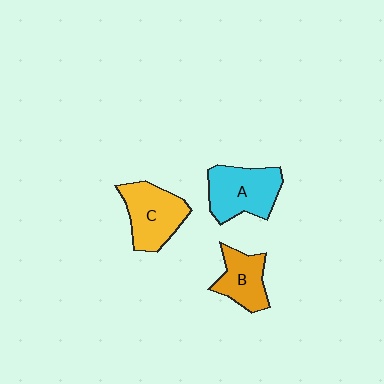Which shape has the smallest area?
Shape B (orange).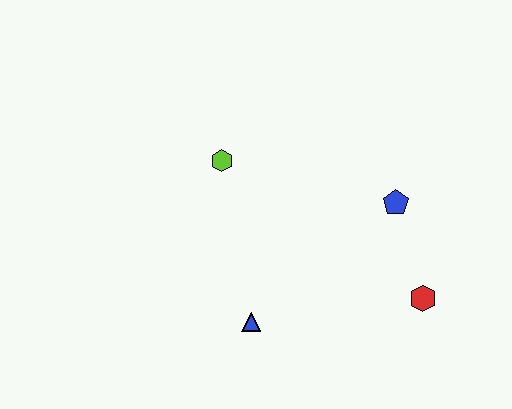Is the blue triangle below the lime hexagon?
Yes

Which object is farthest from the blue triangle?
The blue pentagon is farthest from the blue triangle.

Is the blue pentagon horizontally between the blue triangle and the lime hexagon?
No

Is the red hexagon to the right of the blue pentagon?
Yes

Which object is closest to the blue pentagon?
The red hexagon is closest to the blue pentagon.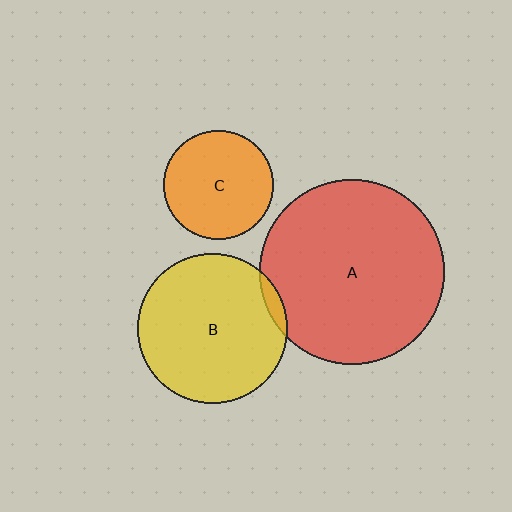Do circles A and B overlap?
Yes.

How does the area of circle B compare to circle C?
Approximately 1.9 times.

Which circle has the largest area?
Circle A (red).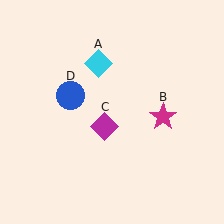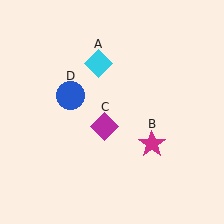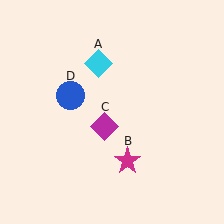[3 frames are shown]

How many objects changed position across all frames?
1 object changed position: magenta star (object B).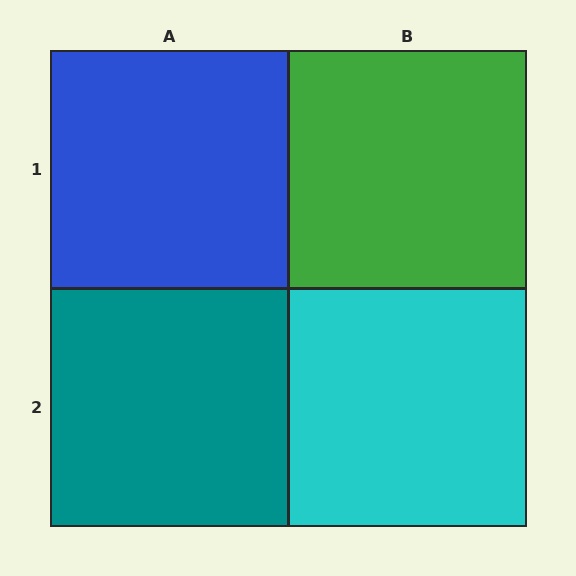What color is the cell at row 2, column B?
Cyan.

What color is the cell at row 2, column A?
Teal.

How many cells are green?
1 cell is green.